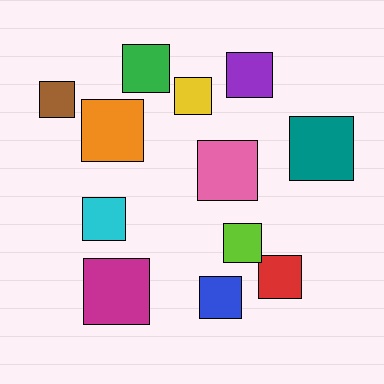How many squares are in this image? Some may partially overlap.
There are 12 squares.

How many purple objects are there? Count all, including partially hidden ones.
There is 1 purple object.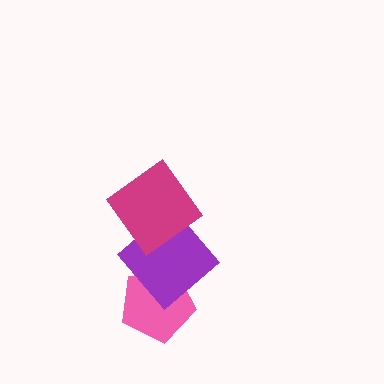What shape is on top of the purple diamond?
The magenta diamond is on top of the purple diamond.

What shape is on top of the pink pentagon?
The purple diamond is on top of the pink pentagon.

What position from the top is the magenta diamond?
The magenta diamond is 1st from the top.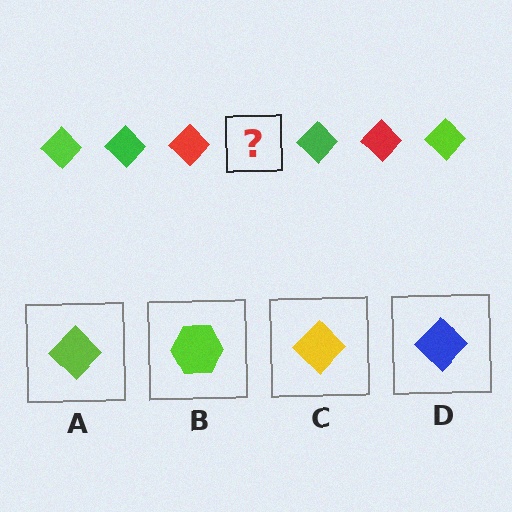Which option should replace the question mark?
Option A.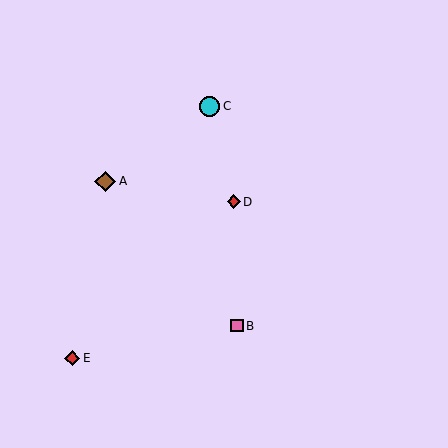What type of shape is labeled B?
Shape B is a pink square.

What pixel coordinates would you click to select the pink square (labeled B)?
Click at (237, 326) to select the pink square B.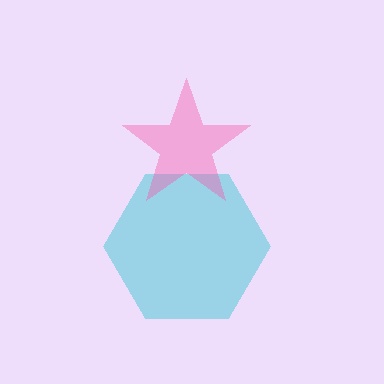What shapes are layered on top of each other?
The layered shapes are: a cyan hexagon, a pink star.